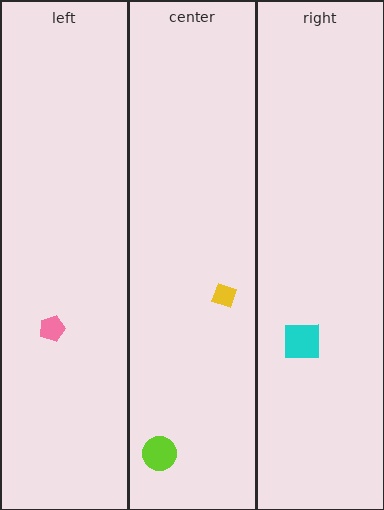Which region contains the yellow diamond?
The center region.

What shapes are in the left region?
The pink pentagon.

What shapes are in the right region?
The cyan square.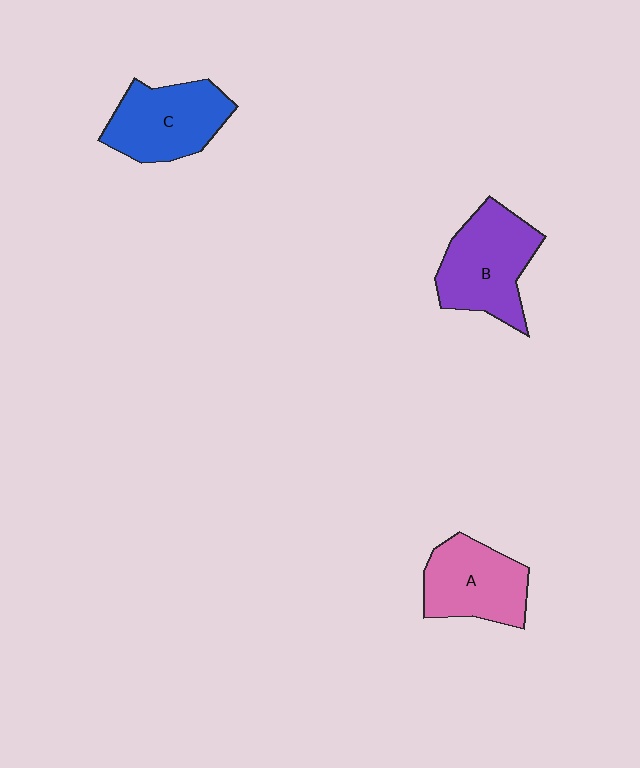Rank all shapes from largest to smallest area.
From largest to smallest: B (purple), C (blue), A (pink).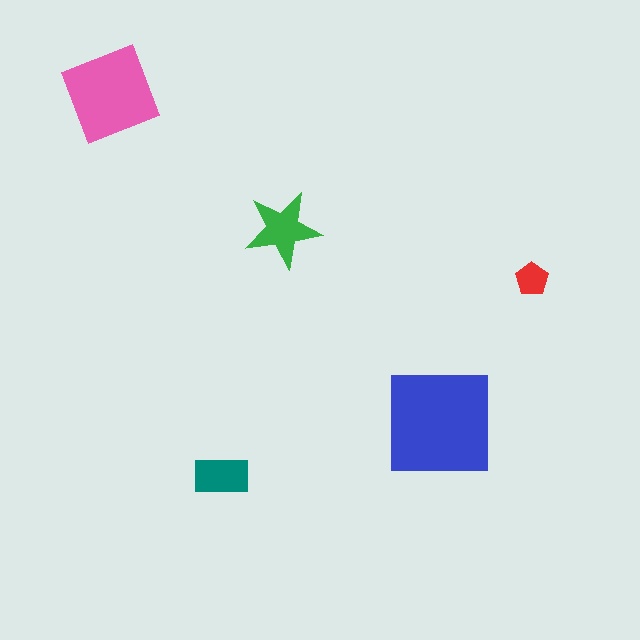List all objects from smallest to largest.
The red pentagon, the teal rectangle, the green star, the pink diamond, the blue square.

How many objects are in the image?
There are 5 objects in the image.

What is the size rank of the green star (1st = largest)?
3rd.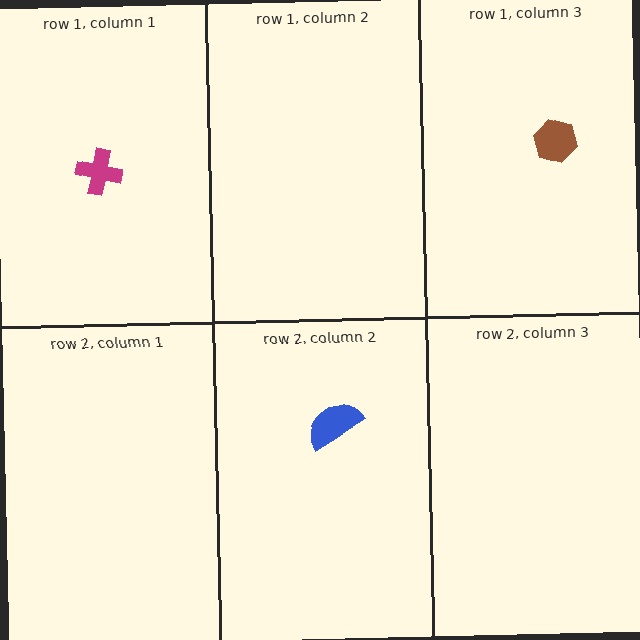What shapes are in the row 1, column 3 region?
The brown hexagon.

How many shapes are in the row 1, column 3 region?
1.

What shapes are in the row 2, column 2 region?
The blue semicircle.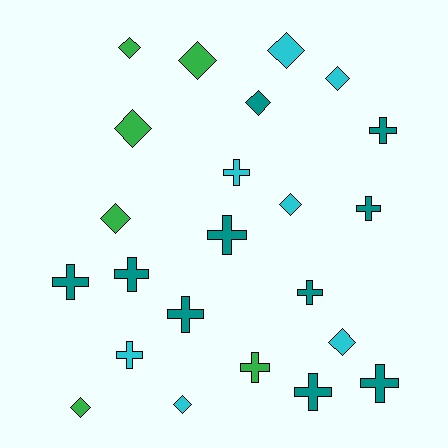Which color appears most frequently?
Teal, with 10 objects.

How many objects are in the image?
There are 23 objects.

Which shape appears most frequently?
Cross, with 12 objects.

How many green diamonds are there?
There are 5 green diamonds.